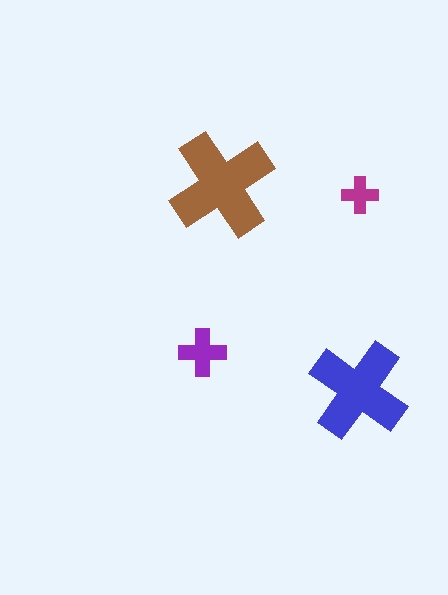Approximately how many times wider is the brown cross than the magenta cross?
About 3 times wider.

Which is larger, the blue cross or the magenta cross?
The blue one.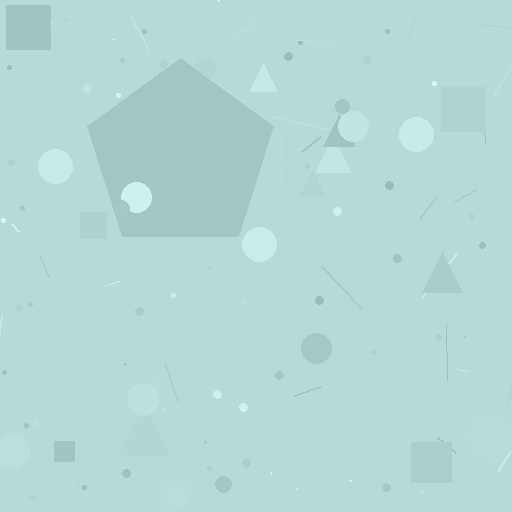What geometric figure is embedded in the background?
A pentagon is embedded in the background.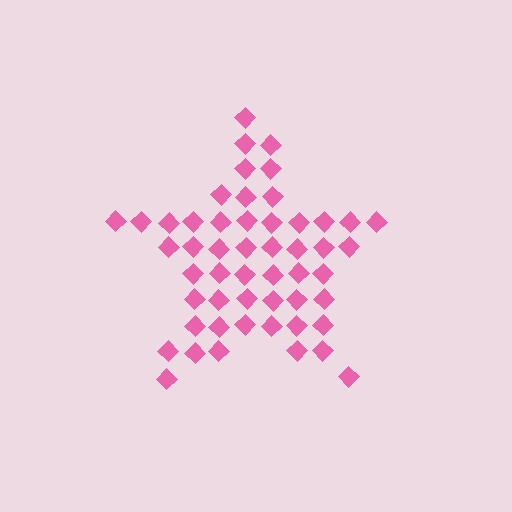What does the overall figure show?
The overall figure shows a star.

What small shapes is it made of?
It is made of small diamonds.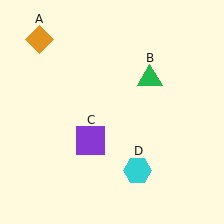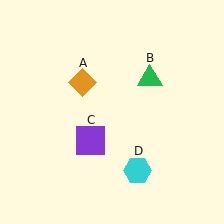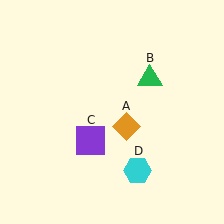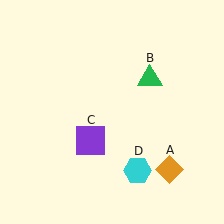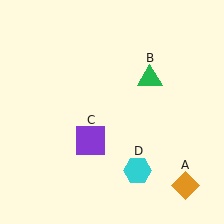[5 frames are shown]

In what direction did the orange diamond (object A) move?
The orange diamond (object A) moved down and to the right.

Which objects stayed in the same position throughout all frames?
Green triangle (object B) and purple square (object C) and cyan hexagon (object D) remained stationary.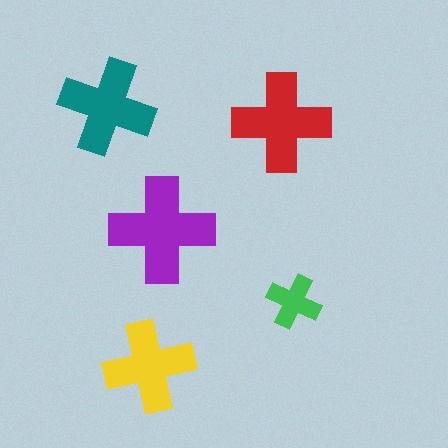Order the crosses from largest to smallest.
the purple one, the red one, the teal one, the yellow one, the green one.